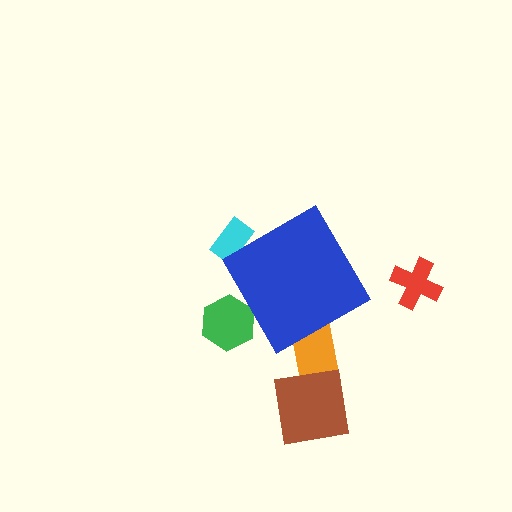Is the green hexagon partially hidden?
Yes, the green hexagon is partially hidden behind the blue diamond.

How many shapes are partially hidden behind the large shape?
3 shapes are partially hidden.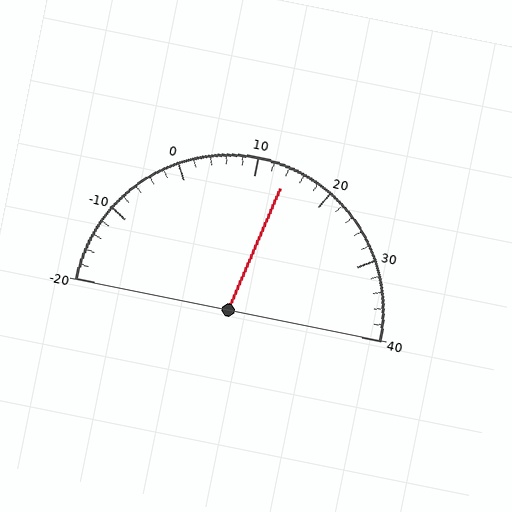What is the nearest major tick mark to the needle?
The nearest major tick mark is 10.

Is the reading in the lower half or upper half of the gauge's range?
The reading is in the upper half of the range (-20 to 40).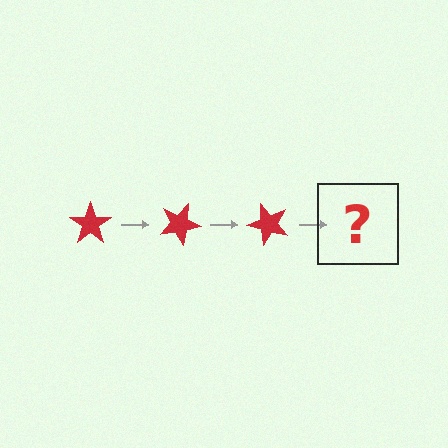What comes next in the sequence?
The next element should be a red star rotated 75 degrees.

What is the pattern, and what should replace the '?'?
The pattern is that the star rotates 25 degrees each step. The '?' should be a red star rotated 75 degrees.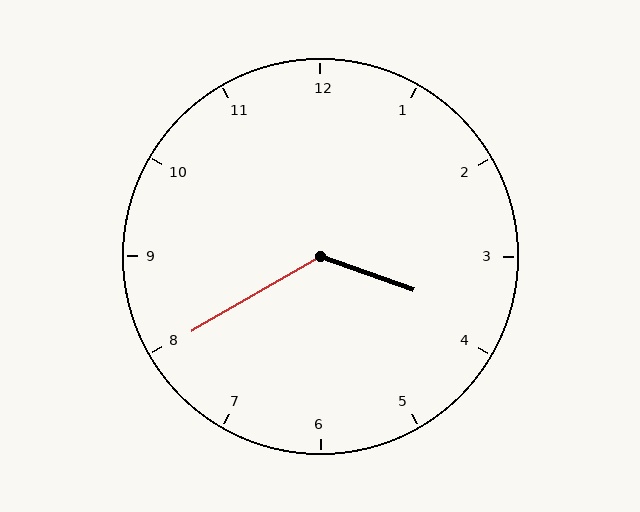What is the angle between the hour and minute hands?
Approximately 130 degrees.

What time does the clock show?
3:40.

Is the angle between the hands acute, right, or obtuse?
It is obtuse.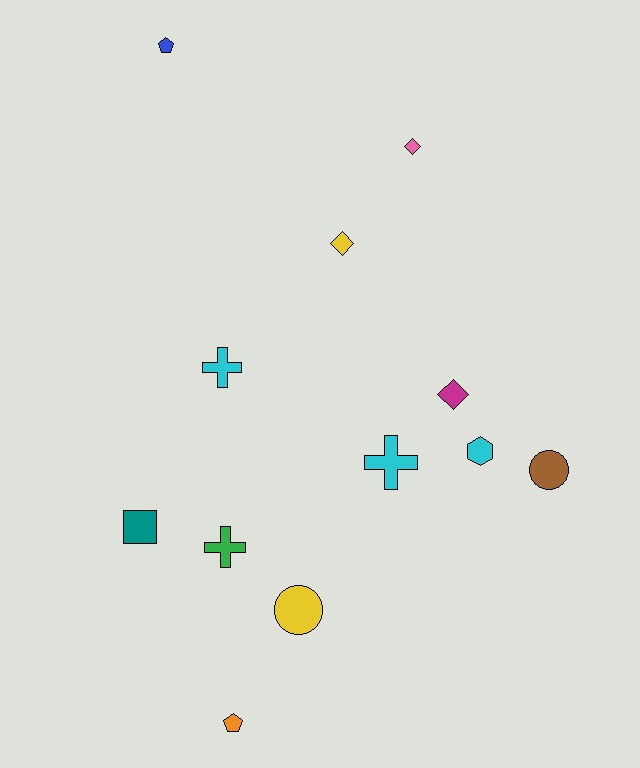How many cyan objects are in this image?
There are 3 cyan objects.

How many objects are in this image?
There are 12 objects.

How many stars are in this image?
There are no stars.